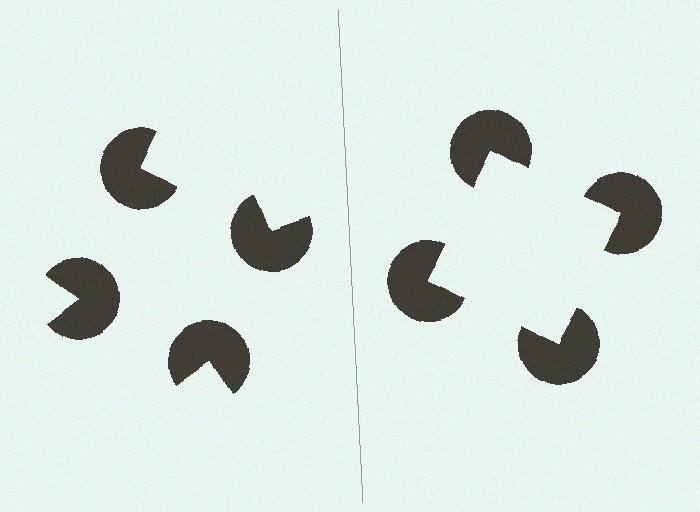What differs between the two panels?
The pac-man discs are positioned identically on both sides; only the wedge orientations differ. On the right they align to a square; on the left they are misaligned.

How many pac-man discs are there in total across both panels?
8 — 4 on each side.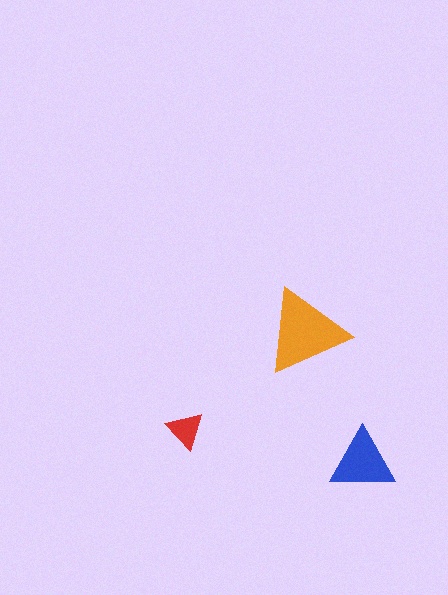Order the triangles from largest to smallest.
the orange one, the blue one, the red one.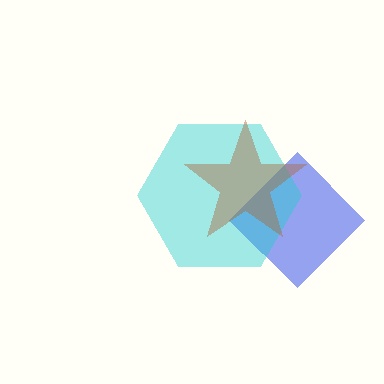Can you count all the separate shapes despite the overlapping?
Yes, there are 3 separate shapes.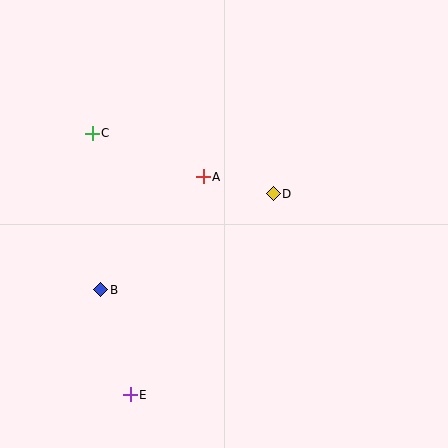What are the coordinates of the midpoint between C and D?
The midpoint between C and D is at (183, 163).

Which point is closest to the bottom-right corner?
Point D is closest to the bottom-right corner.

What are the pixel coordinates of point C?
Point C is at (92, 133).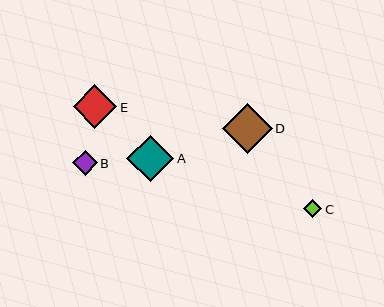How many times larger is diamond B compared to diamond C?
Diamond B is approximately 1.3 times the size of diamond C.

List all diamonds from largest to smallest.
From largest to smallest: D, A, E, B, C.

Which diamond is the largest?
Diamond D is the largest with a size of approximately 49 pixels.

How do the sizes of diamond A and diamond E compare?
Diamond A and diamond E are approximately the same size.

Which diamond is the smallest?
Diamond C is the smallest with a size of approximately 18 pixels.